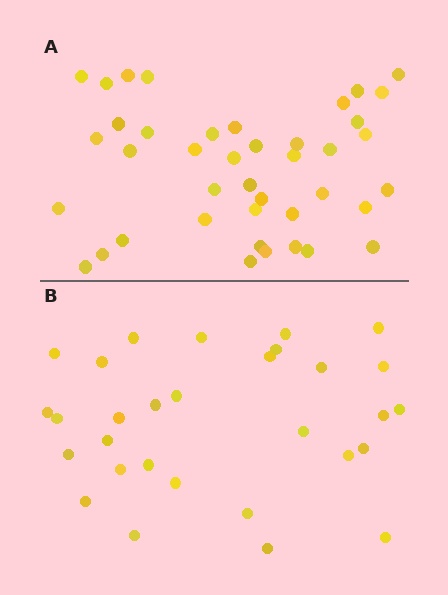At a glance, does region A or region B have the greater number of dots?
Region A (the top region) has more dots.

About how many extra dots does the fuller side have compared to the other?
Region A has roughly 12 or so more dots than region B.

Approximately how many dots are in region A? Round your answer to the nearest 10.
About 40 dots. (The exact count is 41, which rounds to 40.)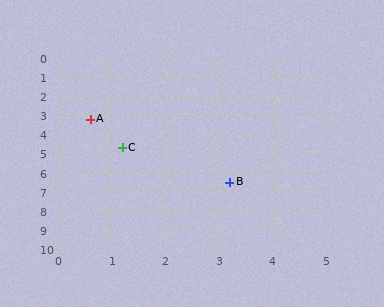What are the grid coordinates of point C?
Point C is at approximately (1.2, 4.7).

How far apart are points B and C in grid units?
Points B and C are about 2.7 grid units apart.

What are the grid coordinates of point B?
Point B is at approximately (3.2, 6.5).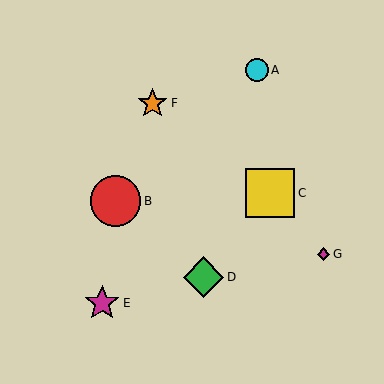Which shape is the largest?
The red circle (labeled B) is the largest.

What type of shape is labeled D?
Shape D is a green diamond.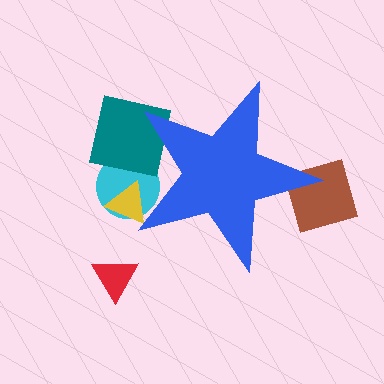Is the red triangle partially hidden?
No, the red triangle is fully visible.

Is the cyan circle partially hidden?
Yes, the cyan circle is partially hidden behind the blue star.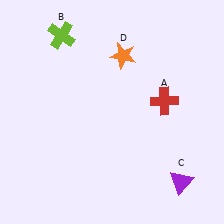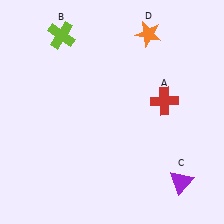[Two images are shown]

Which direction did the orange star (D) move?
The orange star (D) moved right.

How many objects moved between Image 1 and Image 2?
1 object moved between the two images.